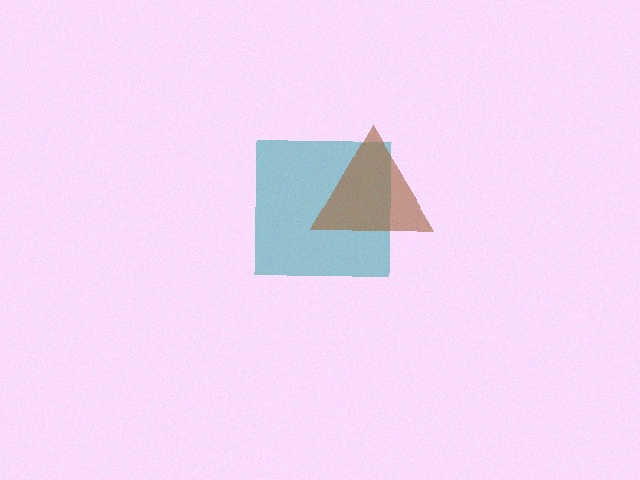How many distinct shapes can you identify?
There are 2 distinct shapes: a teal square, a brown triangle.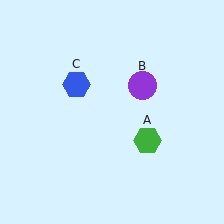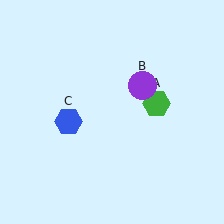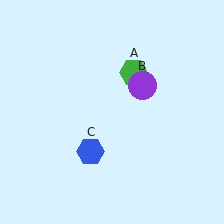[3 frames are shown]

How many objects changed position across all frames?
2 objects changed position: green hexagon (object A), blue hexagon (object C).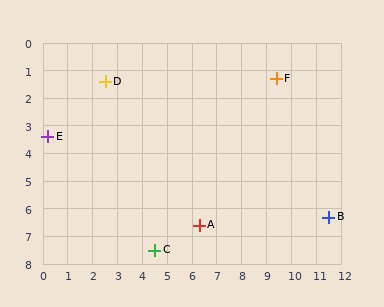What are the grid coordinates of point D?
Point D is at approximately (2.5, 1.4).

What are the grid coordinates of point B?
Point B is at approximately (11.5, 6.3).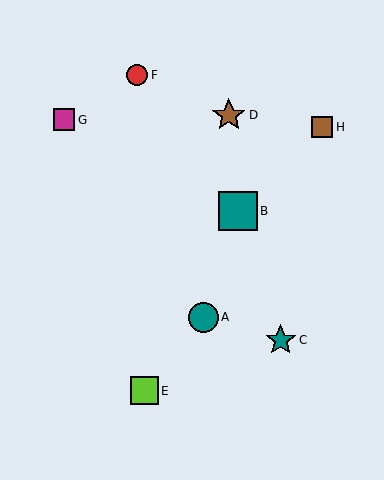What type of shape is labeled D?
Shape D is a brown star.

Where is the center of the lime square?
The center of the lime square is at (144, 391).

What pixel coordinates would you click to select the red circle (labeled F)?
Click at (137, 75) to select the red circle F.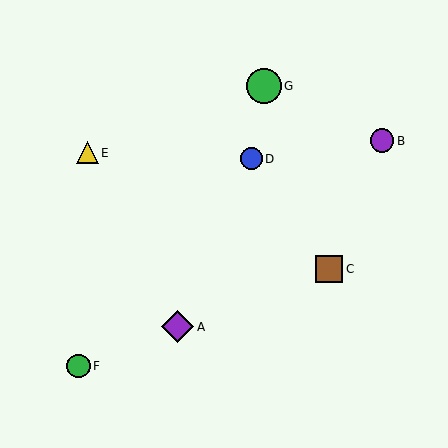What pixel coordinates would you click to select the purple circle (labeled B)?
Click at (382, 141) to select the purple circle B.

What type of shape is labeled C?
Shape C is a brown square.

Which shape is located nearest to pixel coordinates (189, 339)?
The purple diamond (labeled A) at (178, 327) is nearest to that location.